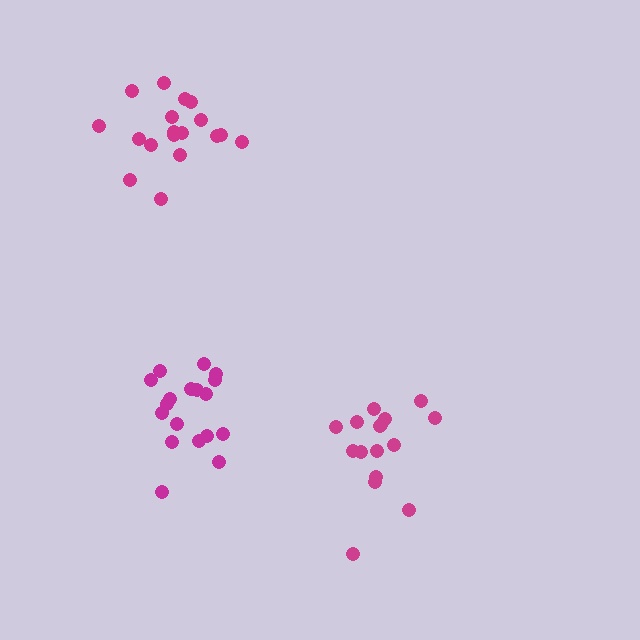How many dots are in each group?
Group 1: 18 dots, Group 2: 16 dots, Group 3: 18 dots (52 total).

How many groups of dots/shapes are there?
There are 3 groups.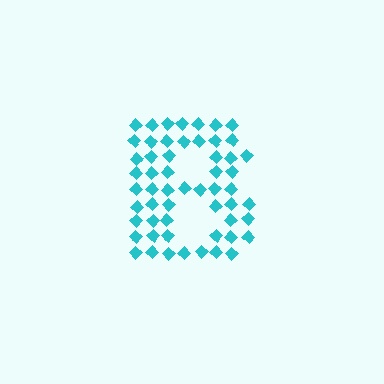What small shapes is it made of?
It is made of small diamonds.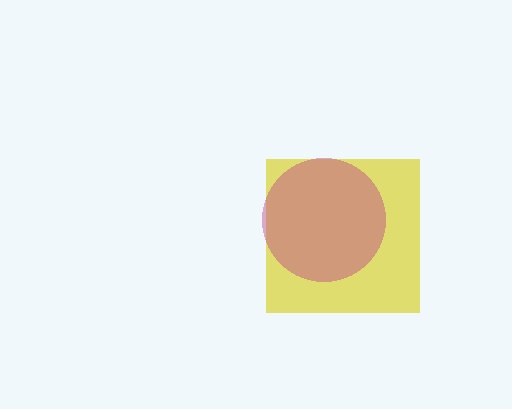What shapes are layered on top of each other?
The layered shapes are: a yellow square, a magenta circle.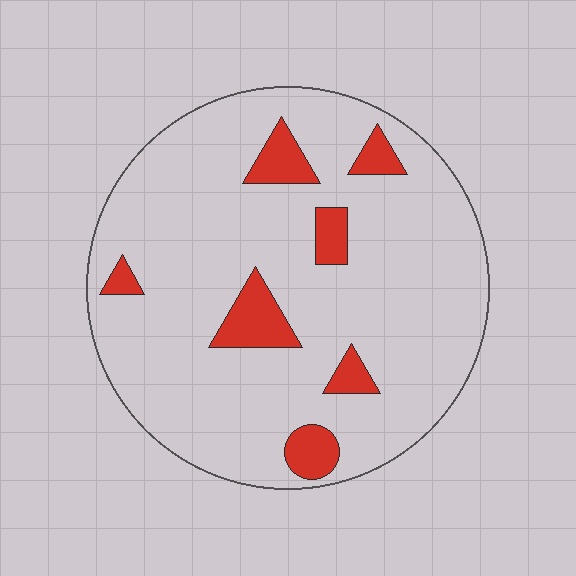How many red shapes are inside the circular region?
7.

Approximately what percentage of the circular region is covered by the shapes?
Approximately 10%.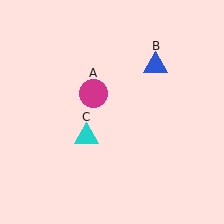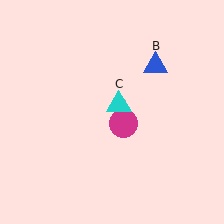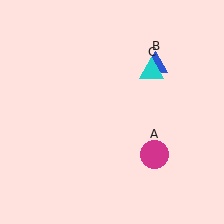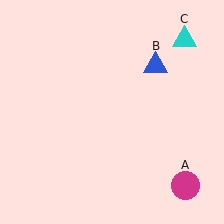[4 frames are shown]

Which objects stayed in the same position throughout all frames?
Blue triangle (object B) remained stationary.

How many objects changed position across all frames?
2 objects changed position: magenta circle (object A), cyan triangle (object C).